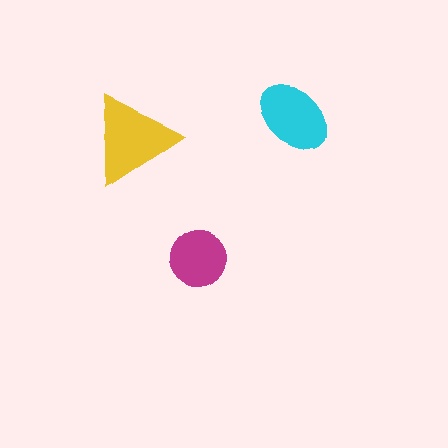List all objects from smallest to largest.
The magenta circle, the cyan ellipse, the yellow triangle.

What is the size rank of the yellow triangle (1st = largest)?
1st.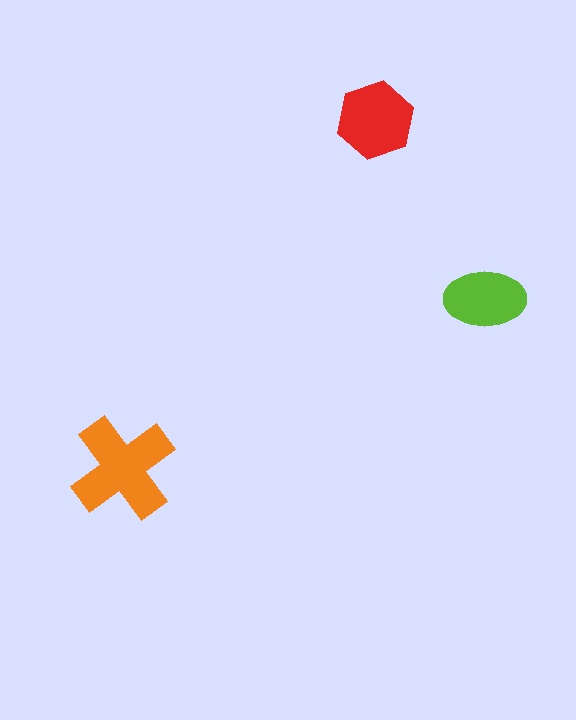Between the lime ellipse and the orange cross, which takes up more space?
The orange cross.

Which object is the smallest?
The lime ellipse.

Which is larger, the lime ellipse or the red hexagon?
The red hexagon.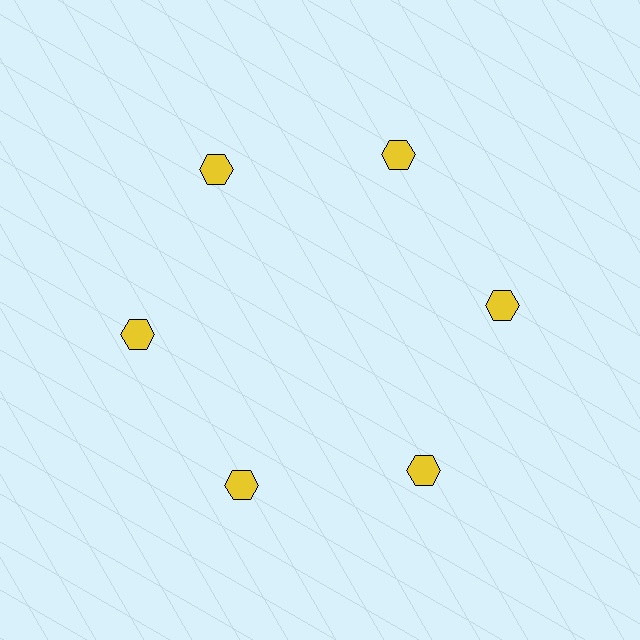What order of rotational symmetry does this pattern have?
This pattern has 6-fold rotational symmetry.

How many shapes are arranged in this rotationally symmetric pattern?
There are 6 shapes, arranged in 6 groups of 1.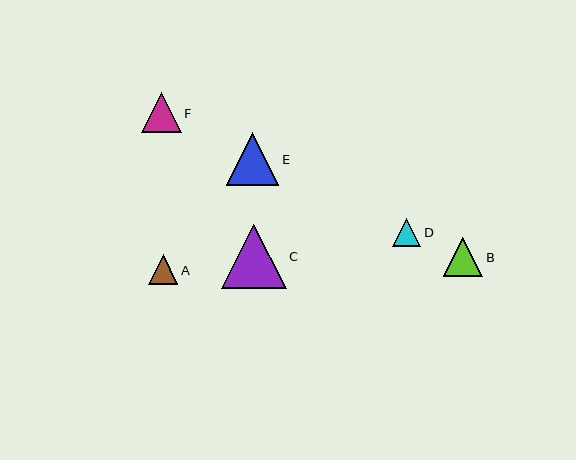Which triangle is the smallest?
Triangle D is the smallest with a size of approximately 28 pixels.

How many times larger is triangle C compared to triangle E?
Triangle C is approximately 1.2 times the size of triangle E.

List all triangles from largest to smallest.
From largest to smallest: C, E, F, B, A, D.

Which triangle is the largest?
Triangle C is the largest with a size of approximately 64 pixels.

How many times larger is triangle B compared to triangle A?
Triangle B is approximately 1.3 times the size of triangle A.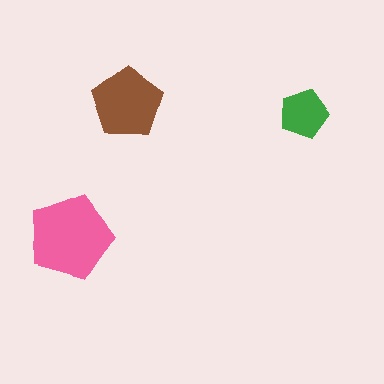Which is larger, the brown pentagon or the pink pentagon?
The pink one.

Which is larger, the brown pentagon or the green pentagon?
The brown one.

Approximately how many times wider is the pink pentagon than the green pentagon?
About 1.5 times wider.